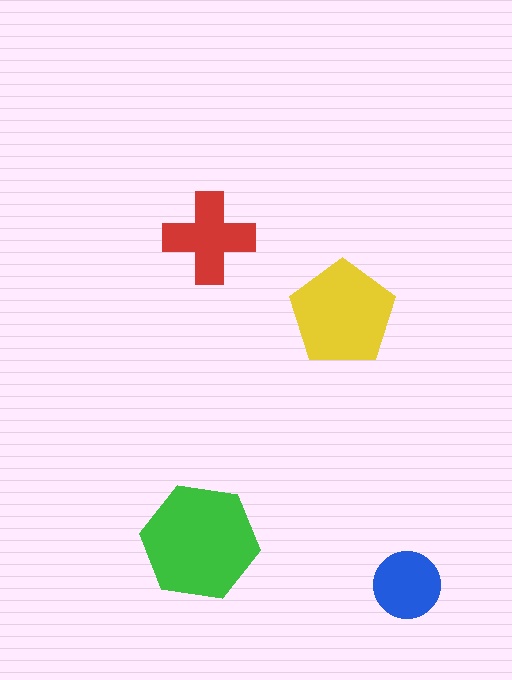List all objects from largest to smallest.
The green hexagon, the yellow pentagon, the red cross, the blue circle.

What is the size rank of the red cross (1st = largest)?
3rd.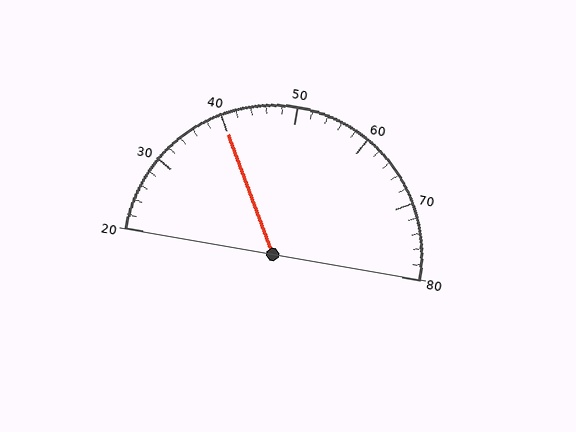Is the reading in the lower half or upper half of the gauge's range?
The reading is in the lower half of the range (20 to 80).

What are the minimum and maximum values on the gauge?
The gauge ranges from 20 to 80.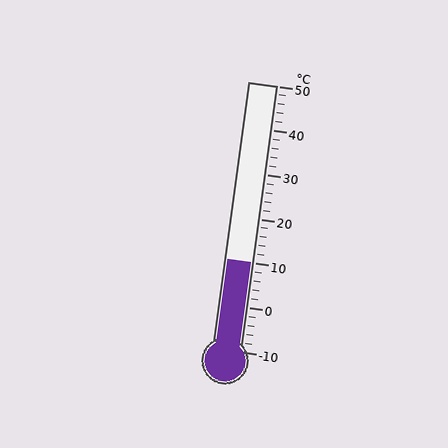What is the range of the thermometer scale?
The thermometer scale ranges from -10°C to 50°C.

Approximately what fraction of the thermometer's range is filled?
The thermometer is filled to approximately 35% of its range.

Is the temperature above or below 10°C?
The temperature is at 10°C.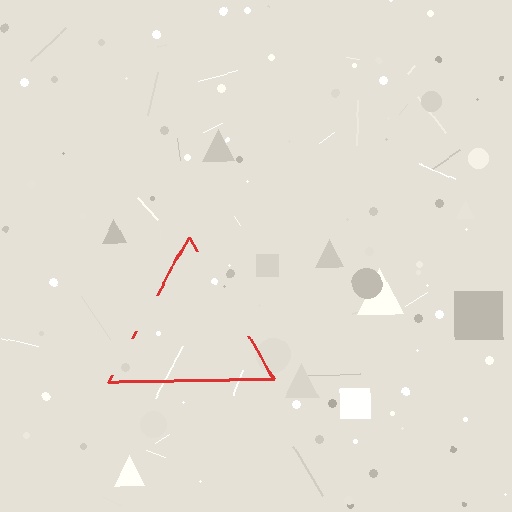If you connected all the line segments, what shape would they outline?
They would outline a triangle.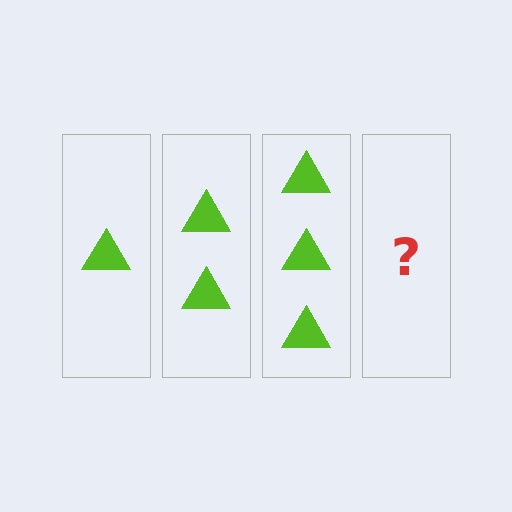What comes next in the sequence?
The next element should be 4 triangles.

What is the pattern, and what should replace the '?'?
The pattern is that each step adds one more triangle. The '?' should be 4 triangles.